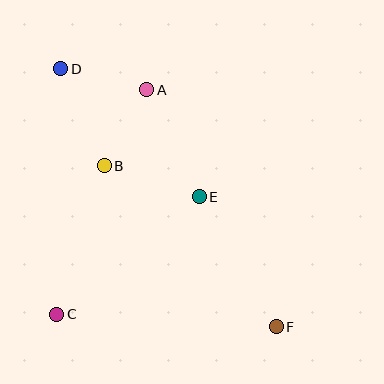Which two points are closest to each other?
Points A and B are closest to each other.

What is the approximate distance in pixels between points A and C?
The distance between A and C is approximately 242 pixels.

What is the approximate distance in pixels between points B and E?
The distance between B and E is approximately 100 pixels.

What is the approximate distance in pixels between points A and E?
The distance between A and E is approximately 119 pixels.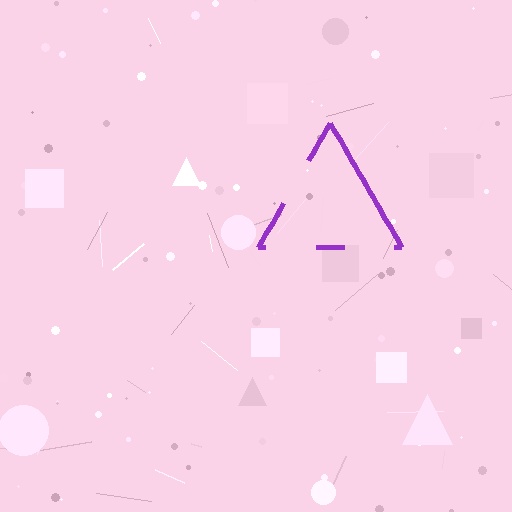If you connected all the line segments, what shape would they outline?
They would outline a triangle.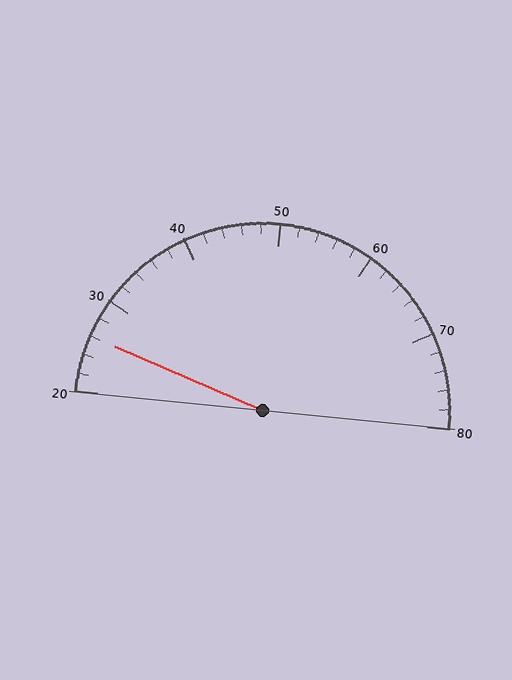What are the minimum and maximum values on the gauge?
The gauge ranges from 20 to 80.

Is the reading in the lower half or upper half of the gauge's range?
The reading is in the lower half of the range (20 to 80).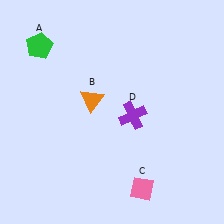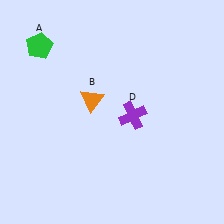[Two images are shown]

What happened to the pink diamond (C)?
The pink diamond (C) was removed in Image 2. It was in the bottom-right area of Image 1.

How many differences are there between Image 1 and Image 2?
There is 1 difference between the two images.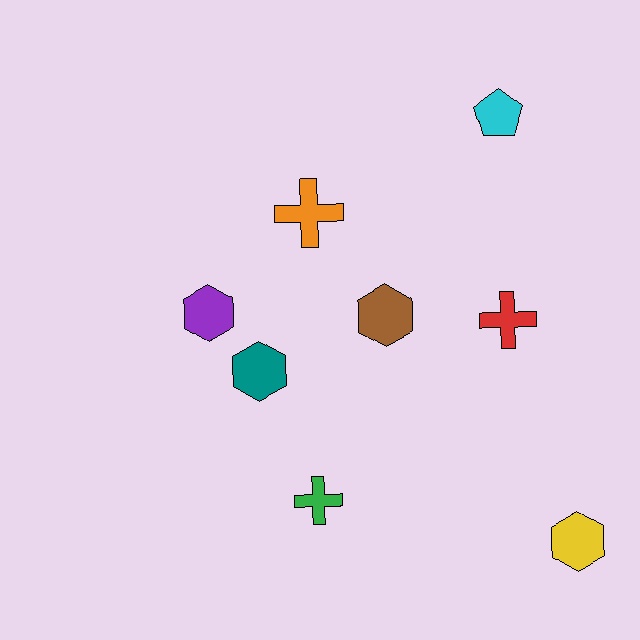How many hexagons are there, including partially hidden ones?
There are 4 hexagons.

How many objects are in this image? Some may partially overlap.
There are 8 objects.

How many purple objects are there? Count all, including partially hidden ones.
There is 1 purple object.